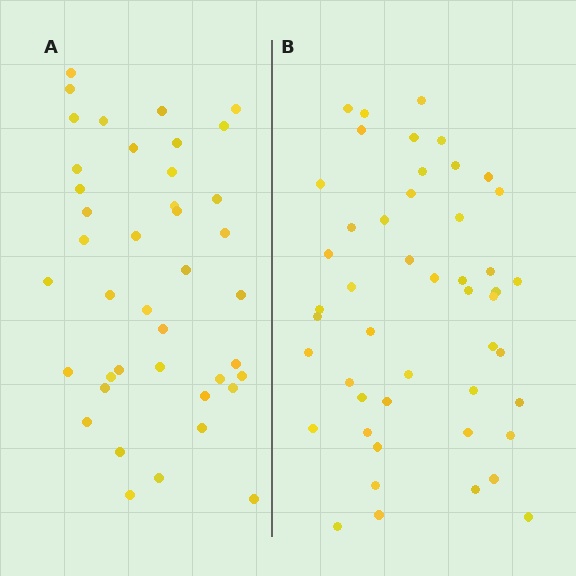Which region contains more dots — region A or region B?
Region B (the right region) has more dots.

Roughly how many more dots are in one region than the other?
Region B has roughly 8 or so more dots than region A.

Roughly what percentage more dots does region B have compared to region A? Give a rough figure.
About 15% more.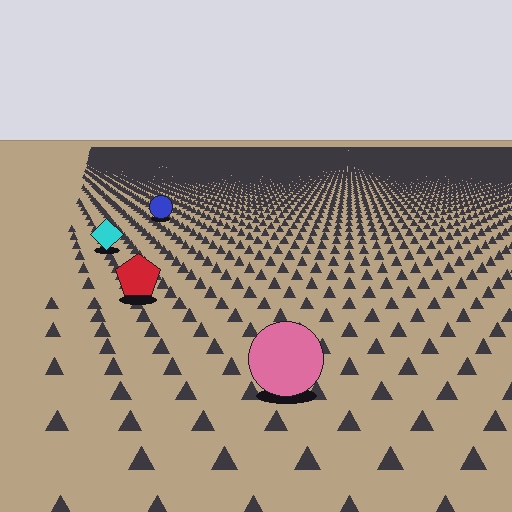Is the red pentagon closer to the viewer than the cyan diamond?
Yes. The red pentagon is closer — you can tell from the texture gradient: the ground texture is coarser near it.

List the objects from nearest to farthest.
From nearest to farthest: the pink circle, the red pentagon, the cyan diamond, the blue circle.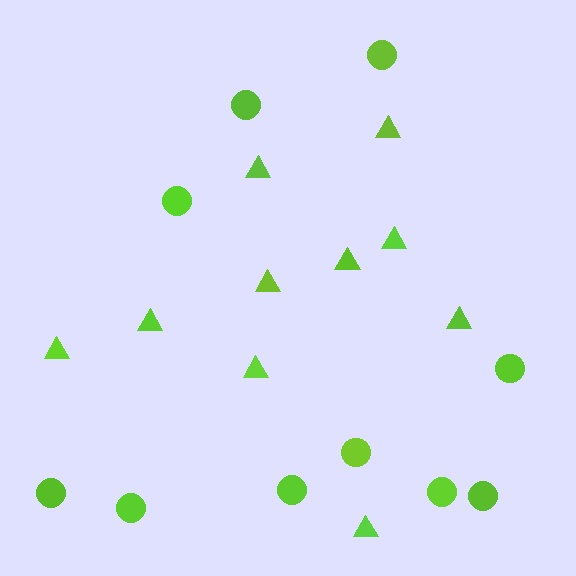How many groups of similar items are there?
There are 2 groups: one group of triangles (10) and one group of circles (10).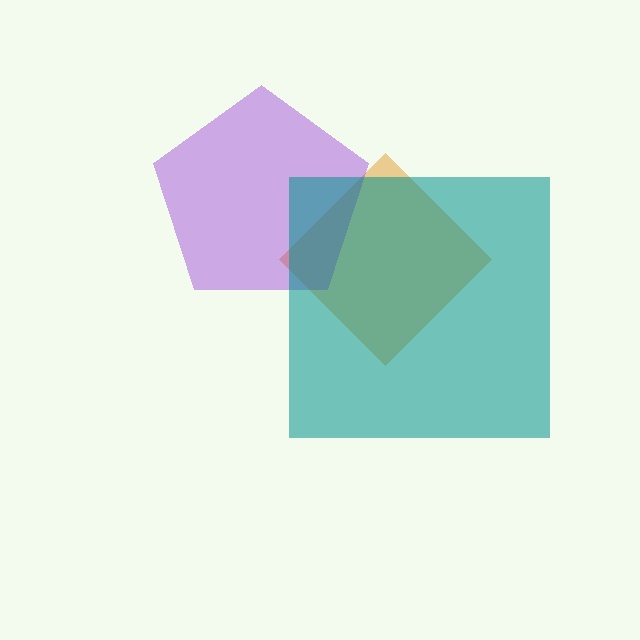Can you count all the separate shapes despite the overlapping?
Yes, there are 3 separate shapes.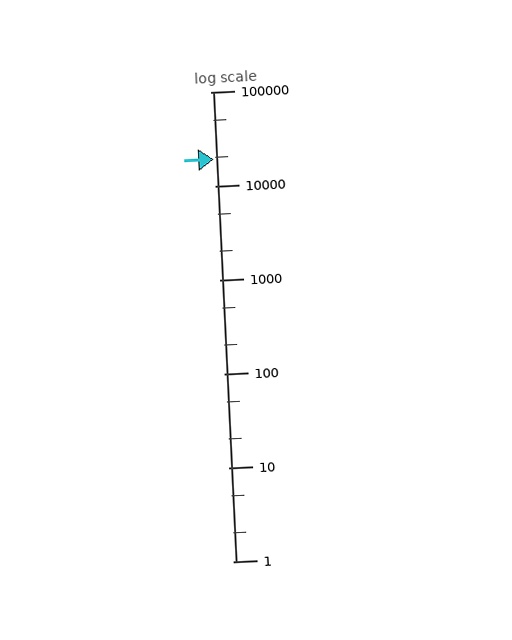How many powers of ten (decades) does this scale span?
The scale spans 5 decades, from 1 to 100000.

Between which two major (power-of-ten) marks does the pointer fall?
The pointer is between 10000 and 100000.